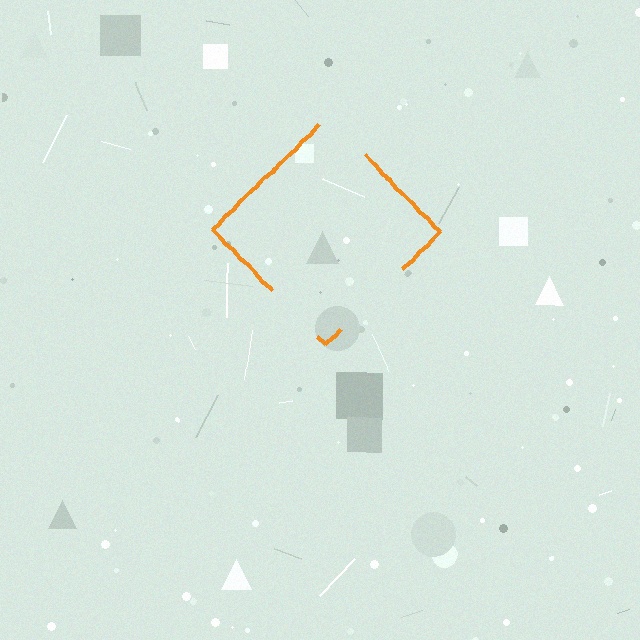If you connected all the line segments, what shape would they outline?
They would outline a diamond.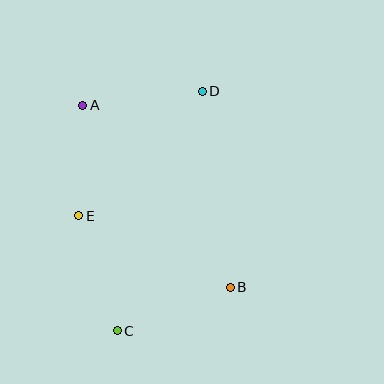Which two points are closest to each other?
Points A and E are closest to each other.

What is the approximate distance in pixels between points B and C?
The distance between B and C is approximately 121 pixels.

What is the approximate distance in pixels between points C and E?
The distance between C and E is approximately 121 pixels.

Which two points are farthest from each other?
Points C and D are farthest from each other.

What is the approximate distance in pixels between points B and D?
The distance between B and D is approximately 198 pixels.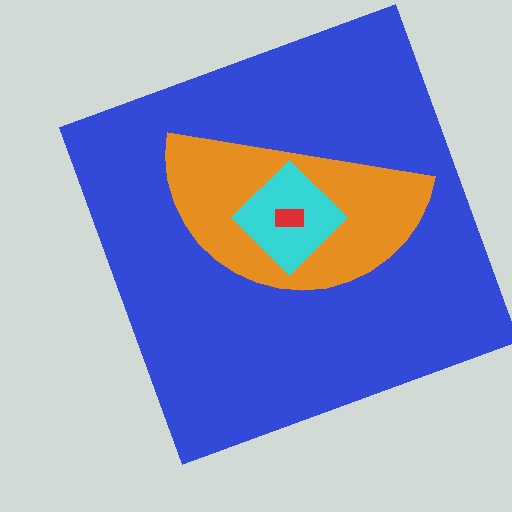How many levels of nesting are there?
4.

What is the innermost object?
The red rectangle.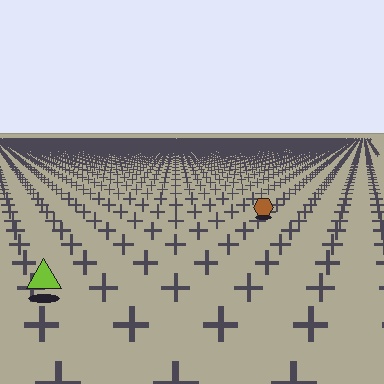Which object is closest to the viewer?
The lime triangle is closest. The texture marks near it are larger and more spread out.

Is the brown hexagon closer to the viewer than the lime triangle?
No. The lime triangle is closer — you can tell from the texture gradient: the ground texture is coarser near it.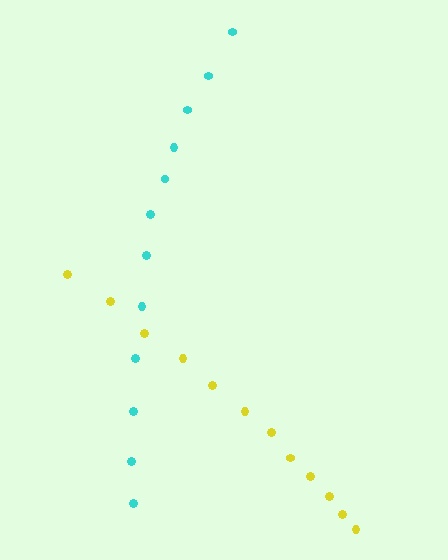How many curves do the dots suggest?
There are 2 distinct paths.